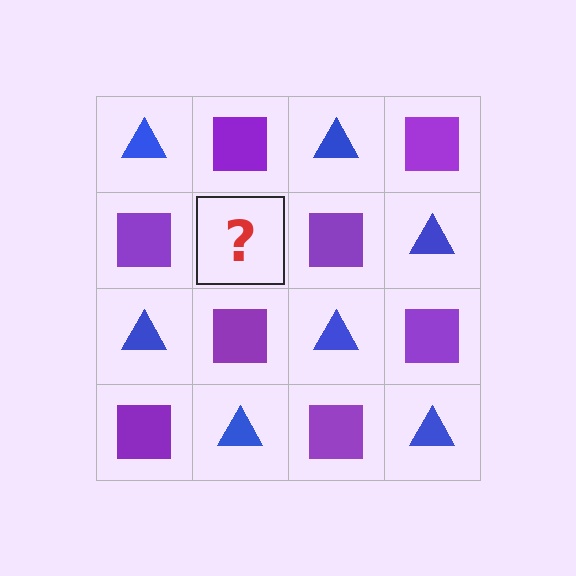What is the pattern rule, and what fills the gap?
The rule is that it alternates blue triangle and purple square in a checkerboard pattern. The gap should be filled with a blue triangle.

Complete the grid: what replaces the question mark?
The question mark should be replaced with a blue triangle.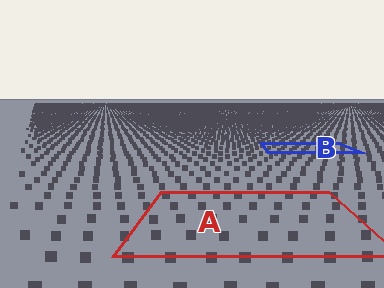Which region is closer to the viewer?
Region A is closer. The texture elements there are larger and more spread out.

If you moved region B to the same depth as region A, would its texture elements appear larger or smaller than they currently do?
They would appear larger. At a closer depth, the same texture elements are projected at a bigger on-screen size.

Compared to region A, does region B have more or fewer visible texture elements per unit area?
Region B has more texture elements per unit area — they are packed more densely because it is farther away.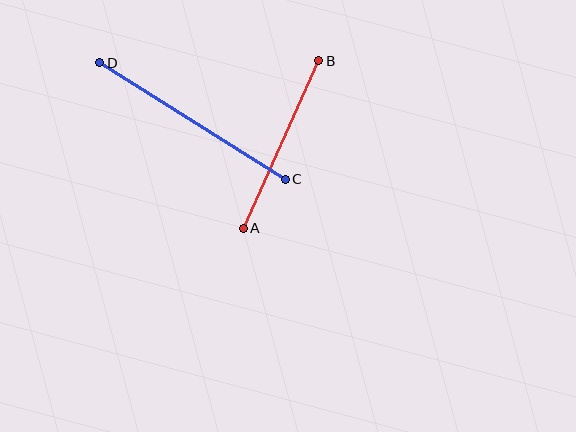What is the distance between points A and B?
The distance is approximately 183 pixels.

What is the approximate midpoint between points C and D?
The midpoint is at approximately (192, 121) pixels.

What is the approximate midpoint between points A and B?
The midpoint is at approximately (281, 145) pixels.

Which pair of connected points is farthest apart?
Points C and D are farthest apart.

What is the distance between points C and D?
The distance is approximately 219 pixels.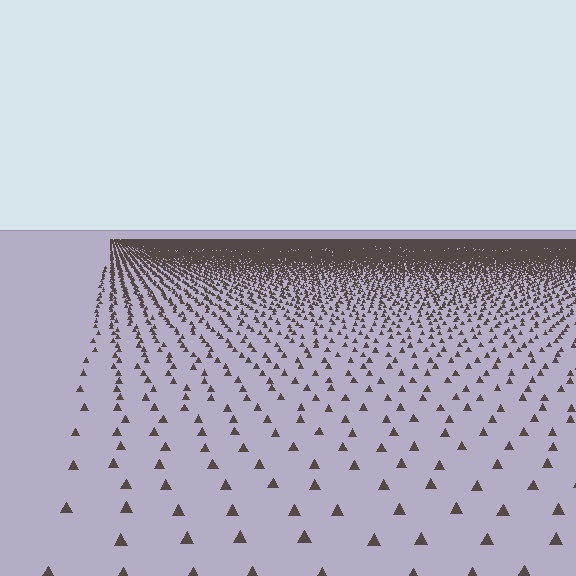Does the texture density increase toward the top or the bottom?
Density increases toward the top.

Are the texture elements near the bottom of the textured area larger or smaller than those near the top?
Larger. Near the bottom, elements are closer to the viewer and appear at a bigger on-screen size.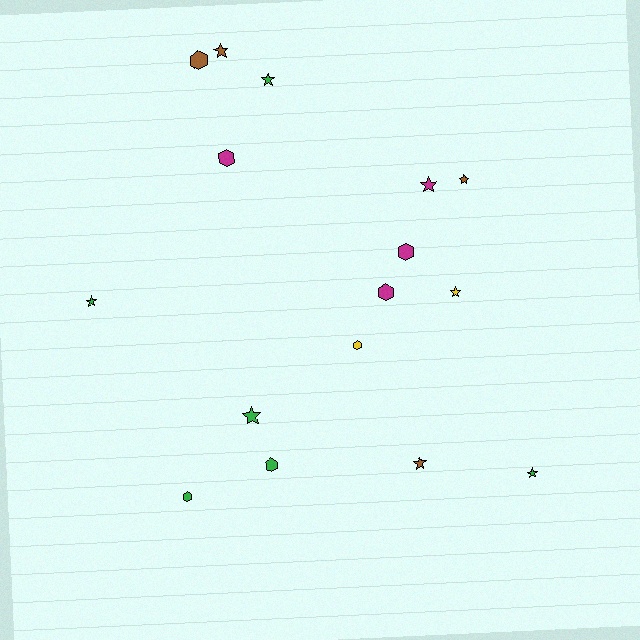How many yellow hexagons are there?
There is 1 yellow hexagon.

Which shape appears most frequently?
Star, with 9 objects.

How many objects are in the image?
There are 16 objects.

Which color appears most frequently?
Green, with 6 objects.